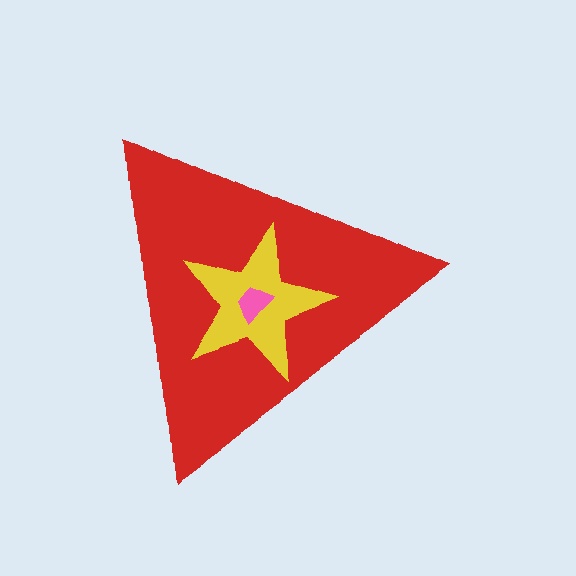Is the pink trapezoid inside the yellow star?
Yes.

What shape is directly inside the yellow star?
The pink trapezoid.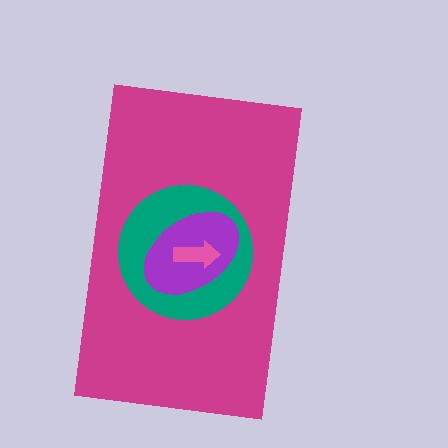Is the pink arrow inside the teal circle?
Yes.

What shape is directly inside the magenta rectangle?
The teal circle.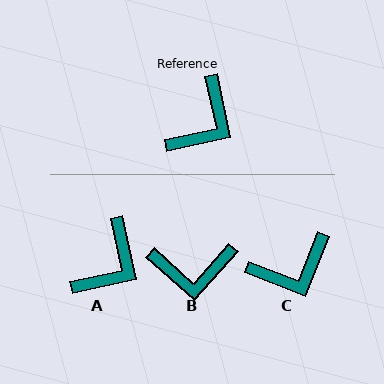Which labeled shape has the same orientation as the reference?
A.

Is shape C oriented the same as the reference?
No, it is off by about 34 degrees.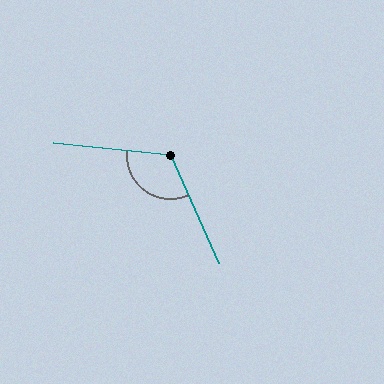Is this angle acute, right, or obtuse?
It is obtuse.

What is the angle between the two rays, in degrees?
Approximately 120 degrees.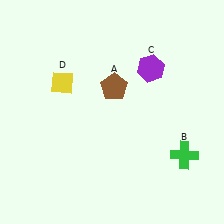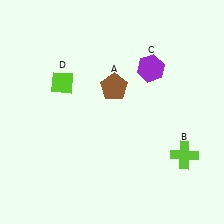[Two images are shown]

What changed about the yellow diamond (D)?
In Image 1, D is yellow. In Image 2, it changed to lime.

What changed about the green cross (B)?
In Image 1, B is green. In Image 2, it changed to lime.